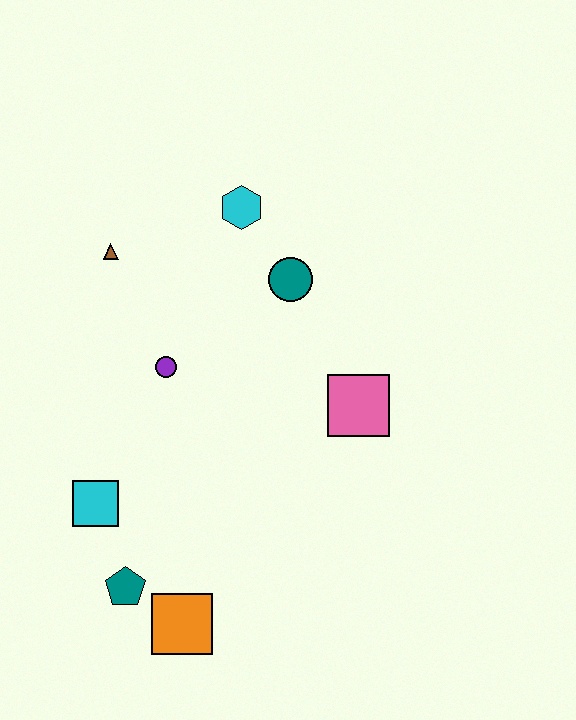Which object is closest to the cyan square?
The teal pentagon is closest to the cyan square.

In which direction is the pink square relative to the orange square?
The pink square is above the orange square.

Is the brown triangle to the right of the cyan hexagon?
No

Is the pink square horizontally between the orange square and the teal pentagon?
No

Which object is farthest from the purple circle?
The orange square is farthest from the purple circle.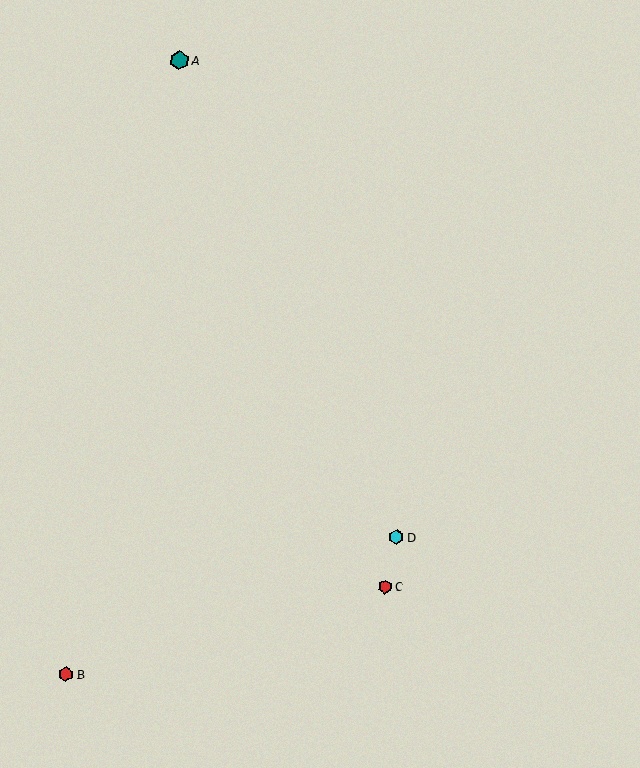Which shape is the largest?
The teal hexagon (labeled A) is the largest.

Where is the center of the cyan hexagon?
The center of the cyan hexagon is at (396, 537).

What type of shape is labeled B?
Shape B is a red hexagon.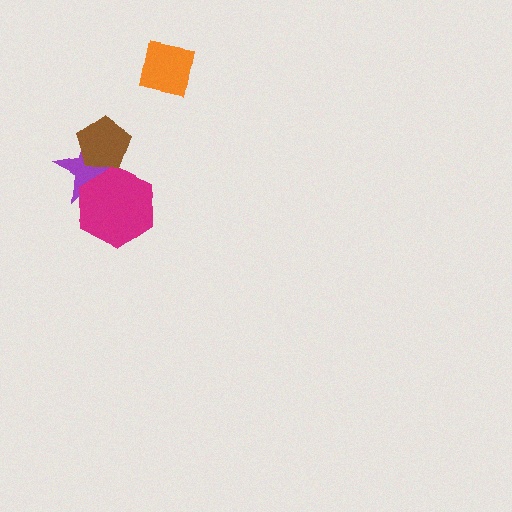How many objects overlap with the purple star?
2 objects overlap with the purple star.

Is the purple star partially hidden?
Yes, it is partially covered by another shape.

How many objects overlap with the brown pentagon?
1 object overlaps with the brown pentagon.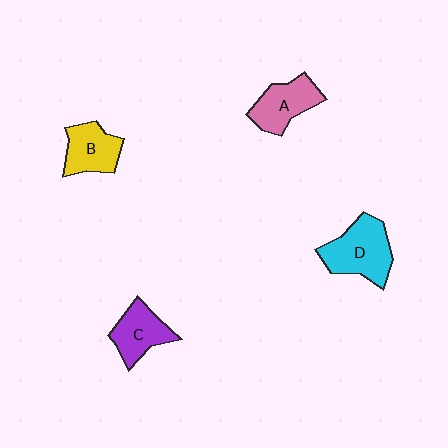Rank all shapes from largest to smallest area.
From largest to smallest: D (cyan), A (pink), B (yellow), C (purple).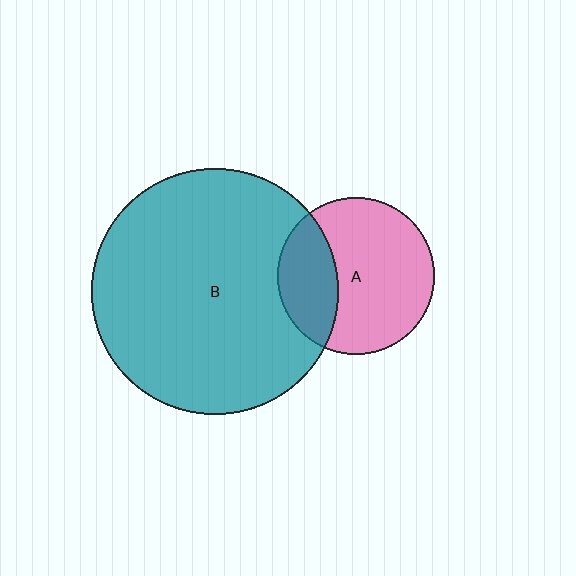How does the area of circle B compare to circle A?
Approximately 2.5 times.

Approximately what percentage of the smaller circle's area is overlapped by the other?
Approximately 30%.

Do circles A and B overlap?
Yes.